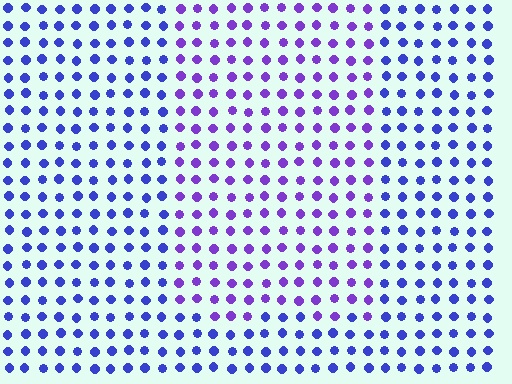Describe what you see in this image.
The image is filled with small blue elements in a uniform arrangement. A rectangle-shaped region is visible where the elements are tinted to a slightly different hue, forming a subtle color boundary.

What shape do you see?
I see a rectangle.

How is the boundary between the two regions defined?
The boundary is defined purely by a slight shift in hue (about 33 degrees). Spacing, size, and orientation are identical on both sides.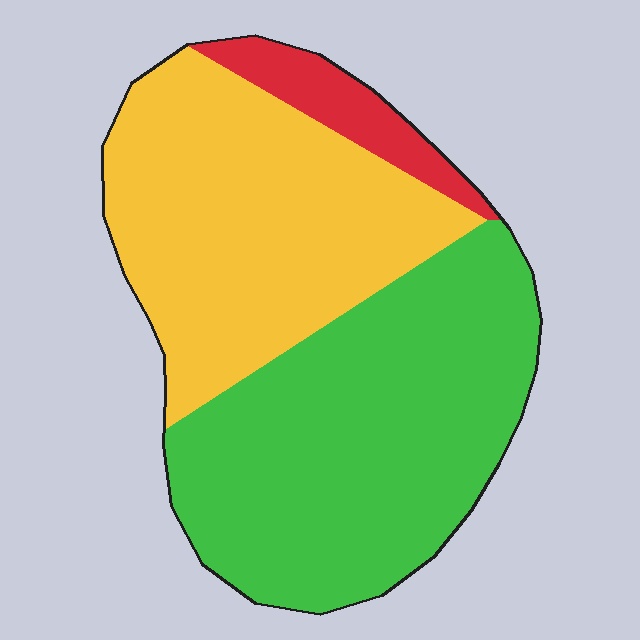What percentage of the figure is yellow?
Yellow covers 42% of the figure.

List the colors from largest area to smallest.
From largest to smallest: green, yellow, red.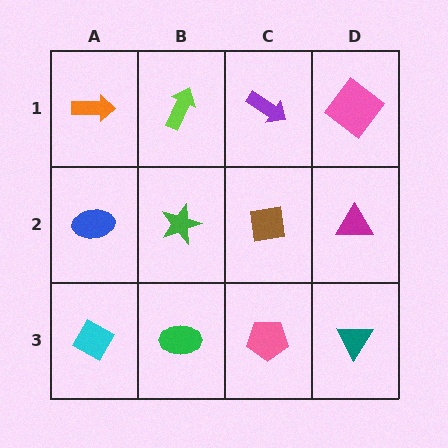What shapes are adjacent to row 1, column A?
A blue ellipse (row 2, column A), a lime arrow (row 1, column B).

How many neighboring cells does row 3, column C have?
3.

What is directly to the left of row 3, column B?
A cyan diamond.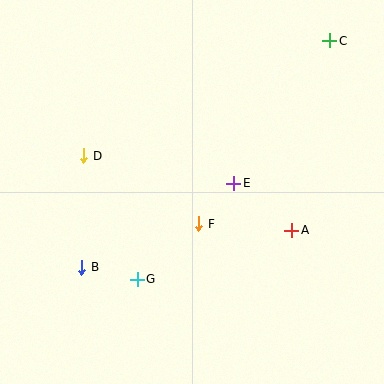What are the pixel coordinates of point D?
Point D is at (84, 156).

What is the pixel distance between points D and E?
The distance between D and E is 153 pixels.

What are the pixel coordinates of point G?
Point G is at (137, 279).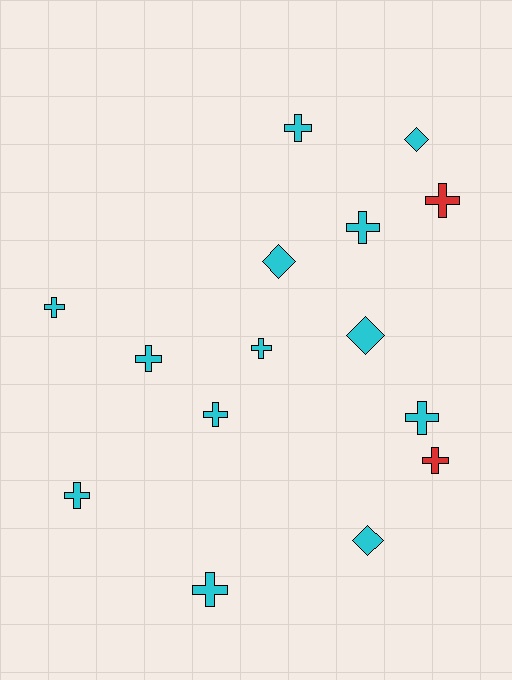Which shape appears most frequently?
Cross, with 11 objects.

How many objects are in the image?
There are 15 objects.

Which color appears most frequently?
Cyan, with 13 objects.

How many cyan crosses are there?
There are 9 cyan crosses.